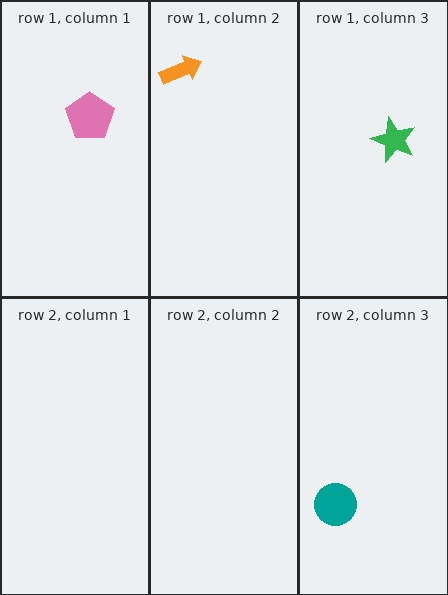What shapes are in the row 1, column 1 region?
The pink pentagon.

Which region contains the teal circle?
The row 2, column 3 region.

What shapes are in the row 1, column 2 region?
The orange arrow.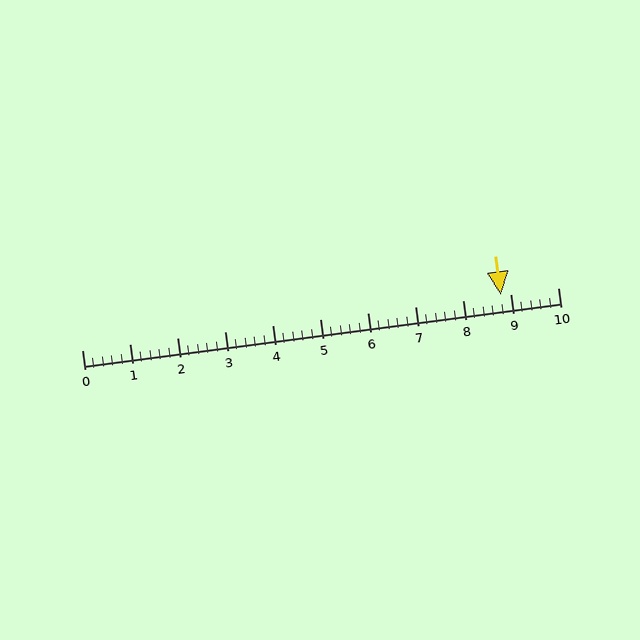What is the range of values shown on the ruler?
The ruler shows values from 0 to 10.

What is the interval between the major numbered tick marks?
The major tick marks are spaced 1 units apart.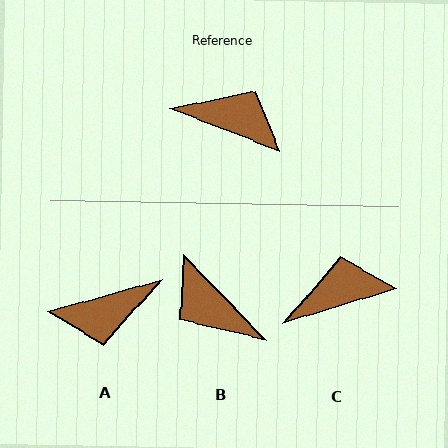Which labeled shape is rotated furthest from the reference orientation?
B, about 155 degrees away.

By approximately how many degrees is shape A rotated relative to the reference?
Approximately 143 degrees clockwise.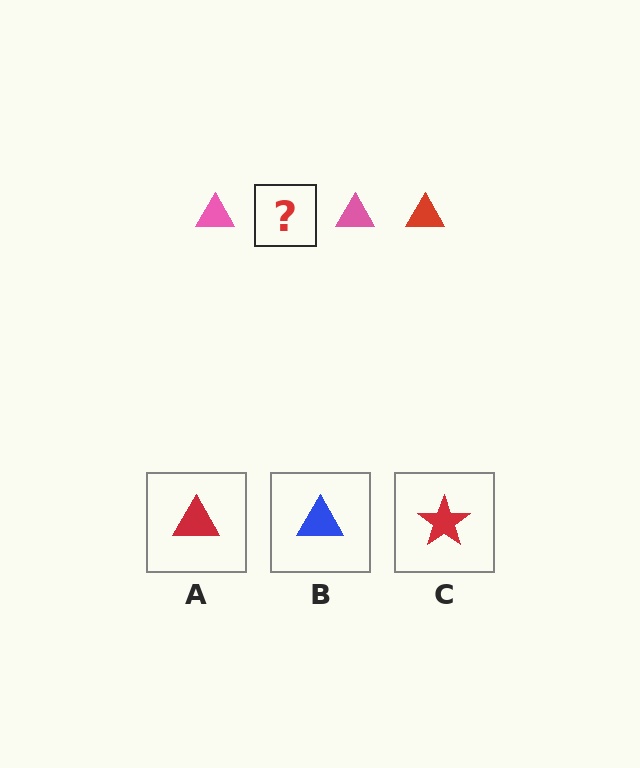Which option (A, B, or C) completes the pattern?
A.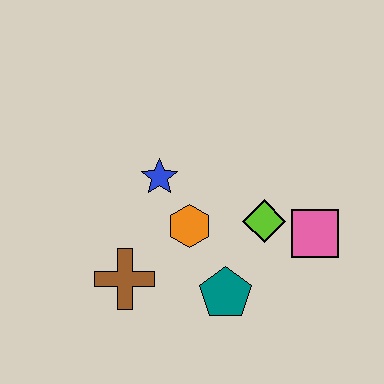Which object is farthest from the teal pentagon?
The blue star is farthest from the teal pentagon.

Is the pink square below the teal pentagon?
No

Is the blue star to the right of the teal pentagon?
No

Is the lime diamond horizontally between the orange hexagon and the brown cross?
No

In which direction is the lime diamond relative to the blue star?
The lime diamond is to the right of the blue star.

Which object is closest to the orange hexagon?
The blue star is closest to the orange hexagon.